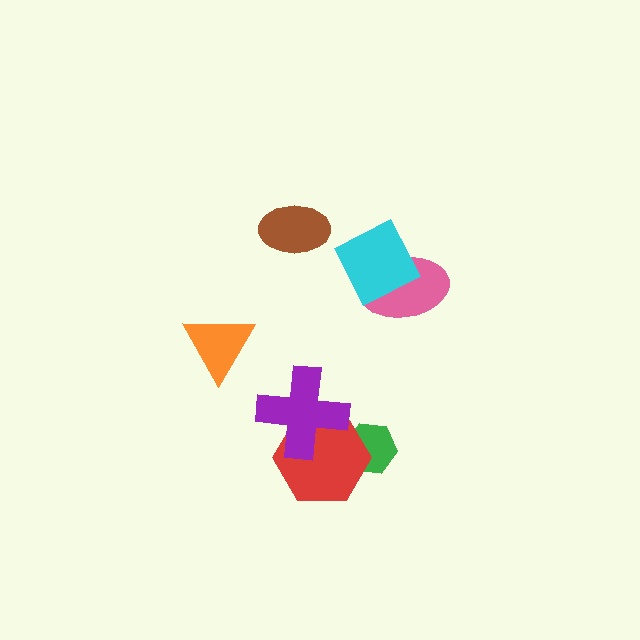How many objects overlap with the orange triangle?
0 objects overlap with the orange triangle.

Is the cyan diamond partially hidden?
No, no other shape covers it.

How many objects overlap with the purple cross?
1 object overlaps with the purple cross.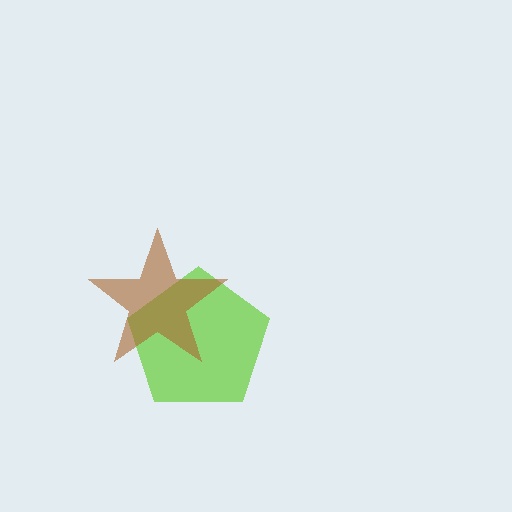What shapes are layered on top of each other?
The layered shapes are: a lime pentagon, a brown star.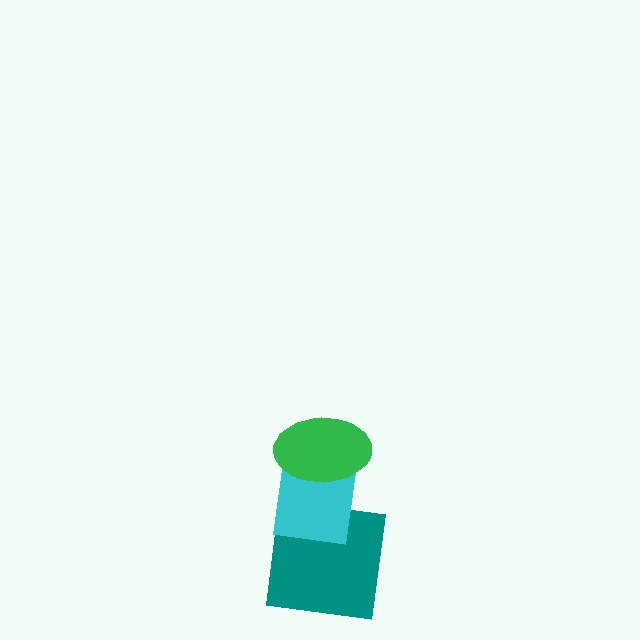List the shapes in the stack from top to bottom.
From top to bottom: the green ellipse, the cyan square, the teal square.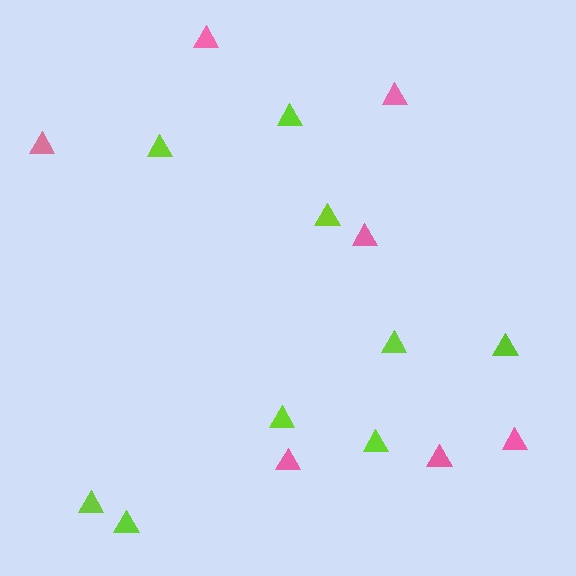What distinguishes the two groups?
There are 2 groups: one group of lime triangles (9) and one group of pink triangles (7).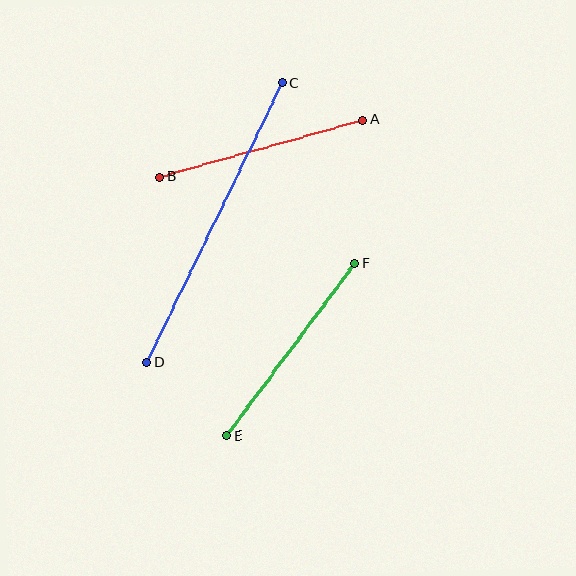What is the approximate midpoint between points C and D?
The midpoint is at approximately (215, 223) pixels.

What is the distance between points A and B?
The distance is approximately 211 pixels.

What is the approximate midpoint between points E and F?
The midpoint is at approximately (291, 350) pixels.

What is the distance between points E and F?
The distance is approximately 215 pixels.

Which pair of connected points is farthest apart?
Points C and D are farthest apart.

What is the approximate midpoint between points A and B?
The midpoint is at approximately (261, 148) pixels.